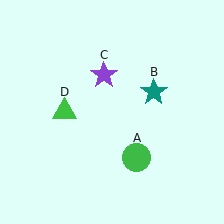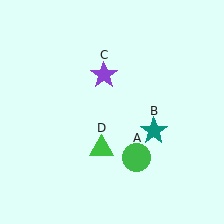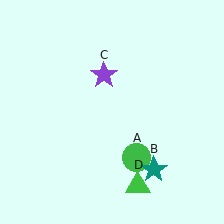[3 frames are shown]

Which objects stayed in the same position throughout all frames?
Green circle (object A) and purple star (object C) remained stationary.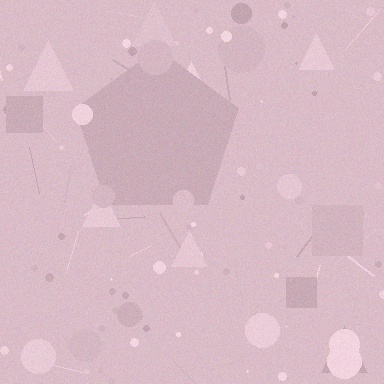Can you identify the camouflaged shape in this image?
The camouflaged shape is a pentagon.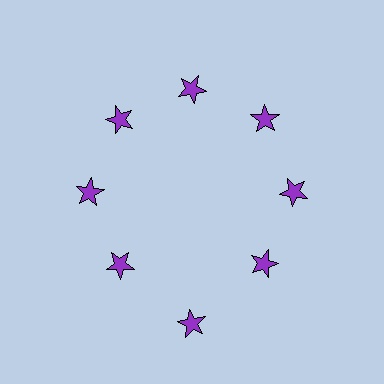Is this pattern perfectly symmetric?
No. The 8 purple stars are arranged in a ring, but one element near the 6 o'clock position is pushed outward from the center, breaking the 8-fold rotational symmetry.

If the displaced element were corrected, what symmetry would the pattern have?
It would have 8-fold rotational symmetry — the pattern would map onto itself every 45 degrees.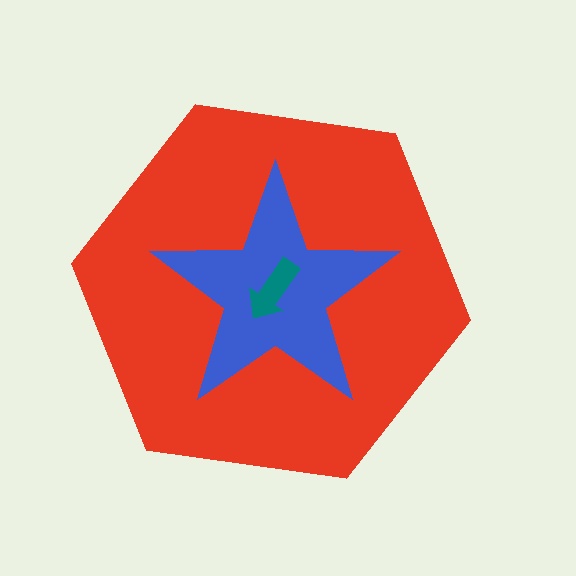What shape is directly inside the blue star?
The teal arrow.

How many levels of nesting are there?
3.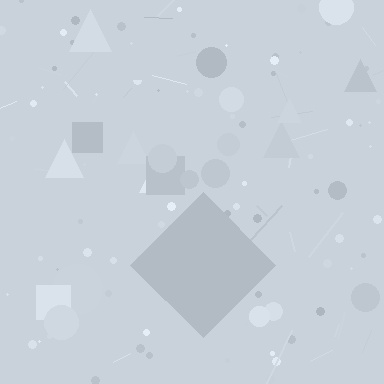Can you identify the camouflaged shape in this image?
The camouflaged shape is a diamond.